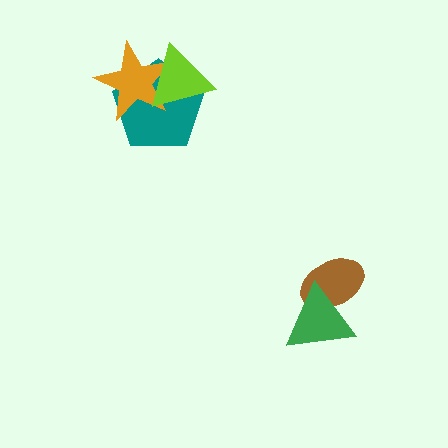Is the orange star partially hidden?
Yes, it is partially covered by another shape.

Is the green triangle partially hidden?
No, no other shape covers it.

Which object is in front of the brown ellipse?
The green triangle is in front of the brown ellipse.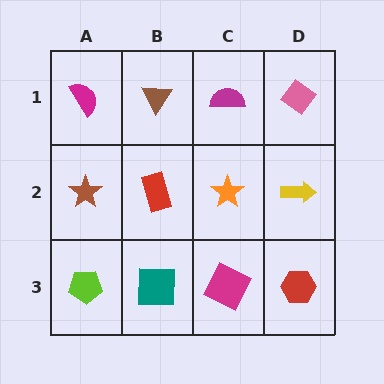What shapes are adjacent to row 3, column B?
A red rectangle (row 2, column B), a lime pentagon (row 3, column A), a magenta square (row 3, column C).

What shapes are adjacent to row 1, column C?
An orange star (row 2, column C), a brown triangle (row 1, column B), a pink diamond (row 1, column D).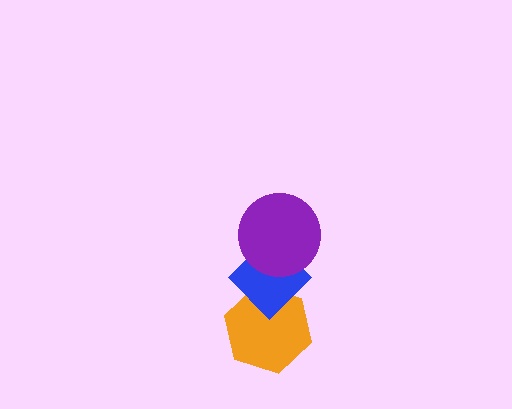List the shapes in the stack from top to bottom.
From top to bottom: the purple circle, the blue diamond, the orange hexagon.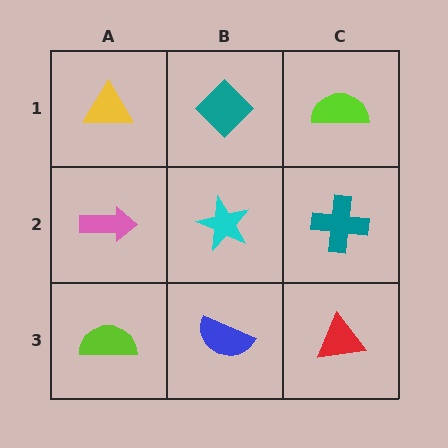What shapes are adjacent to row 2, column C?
A lime semicircle (row 1, column C), a red triangle (row 3, column C), a cyan star (row 2, column B).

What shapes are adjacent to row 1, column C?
A teal cross (row 2, column C), a teal diamond (row 1, column B).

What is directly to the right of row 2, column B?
A teal cross.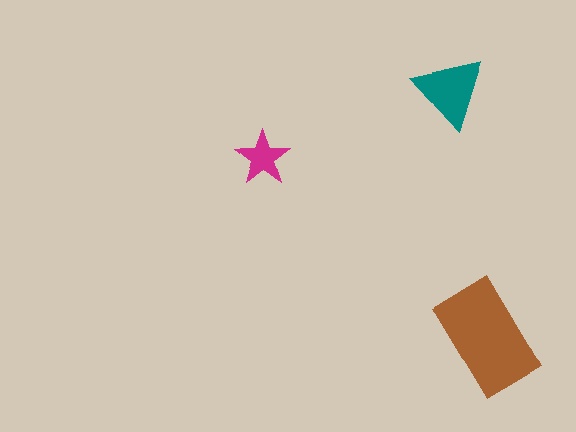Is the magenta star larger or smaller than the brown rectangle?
Smaller.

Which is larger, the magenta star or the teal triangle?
The teal triangle.